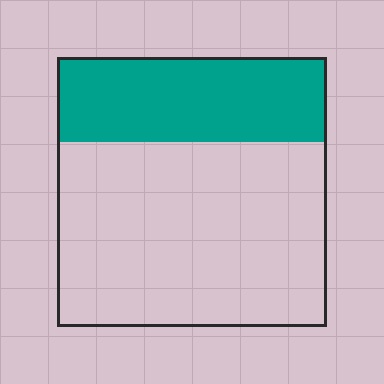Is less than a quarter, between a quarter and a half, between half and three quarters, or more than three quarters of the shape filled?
Between a quarter and a half.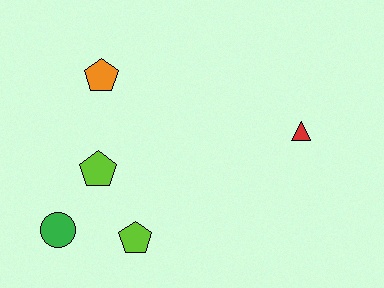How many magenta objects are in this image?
There are no magenta objects.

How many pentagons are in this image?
There are 3 pentagons.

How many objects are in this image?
There are 5 objects.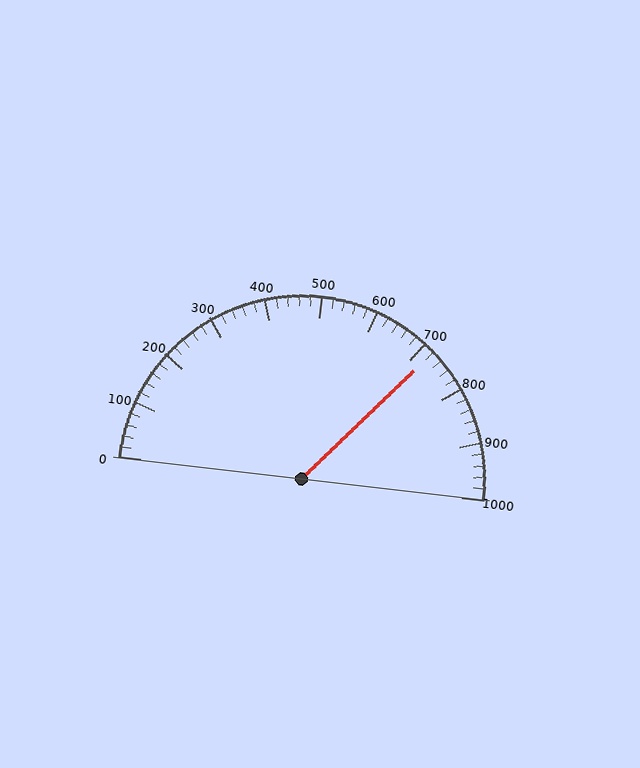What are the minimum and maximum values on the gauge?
The gauge ranges from 0 to 1000.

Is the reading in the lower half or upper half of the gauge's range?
The reading is in the upper half of the range (0 to 1000).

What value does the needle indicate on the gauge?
The needle indicates approximately 720.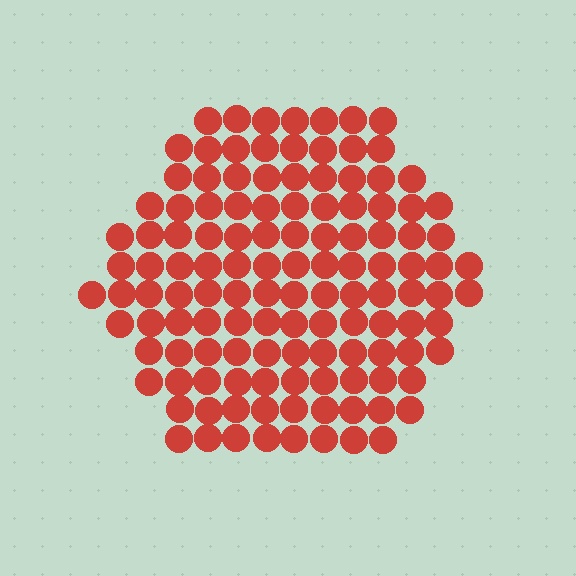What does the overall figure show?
The overall figure shows a hexagon.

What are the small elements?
The small elements are circles.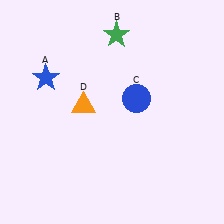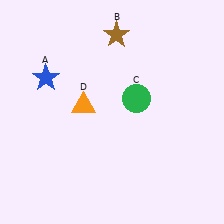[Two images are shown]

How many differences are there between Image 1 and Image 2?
There are 2 differences between the two images.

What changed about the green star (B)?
In Image 1, B is green. In Image 2, it changed to brown.